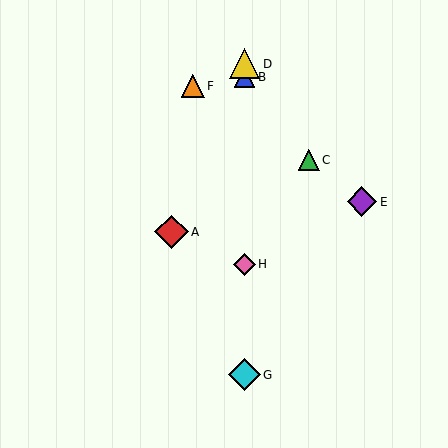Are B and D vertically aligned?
Yes, both are at x≈244.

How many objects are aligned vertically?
4 objects (B, D, G, H) are aligned vertically.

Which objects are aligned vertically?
Objects B, D, G, H are aligned vertically.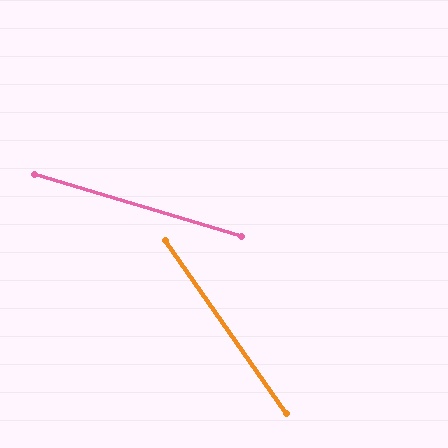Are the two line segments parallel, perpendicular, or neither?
Neither parallel nor perpendicular — they differ by about 38°.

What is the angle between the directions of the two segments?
Approximately 38 degrees.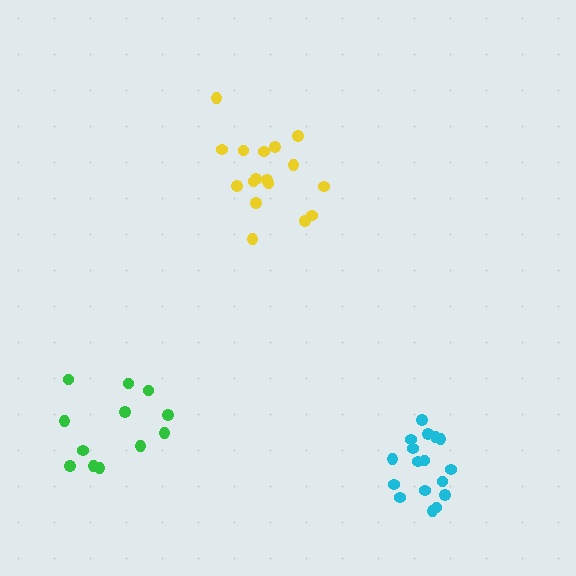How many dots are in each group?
Group 1: 17 dots, Group 2: 12 dots, Group 3: 17 dots (46 total).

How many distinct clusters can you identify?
There are 3 distinct clusters.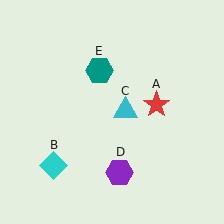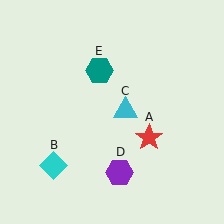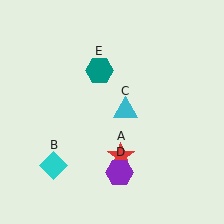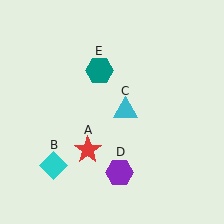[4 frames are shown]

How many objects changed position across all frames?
1 object changed position: red star (object A).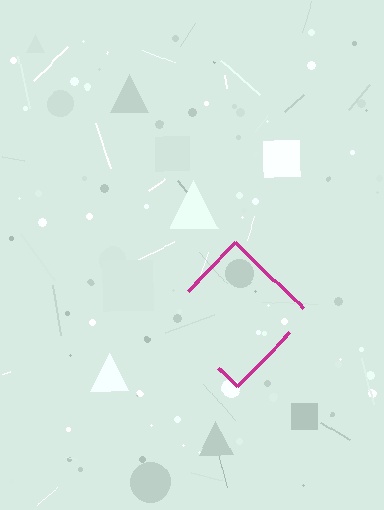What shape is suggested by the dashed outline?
The dashed outline suggests a diamond.